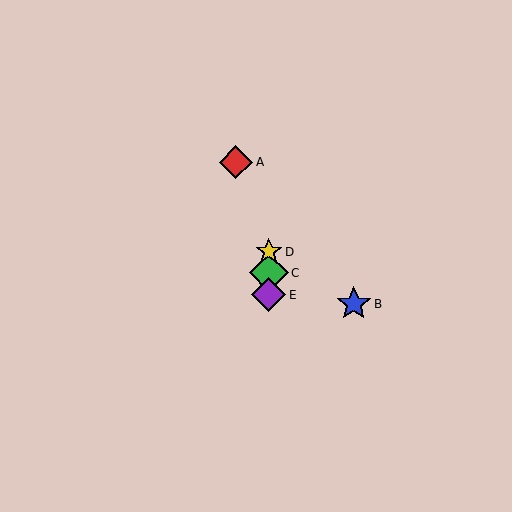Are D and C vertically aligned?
Yes, both are at x≈269.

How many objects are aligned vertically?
3 objects (C, D, E) are aligned vertically.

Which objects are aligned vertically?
Objects C, D, E are aligned vertically.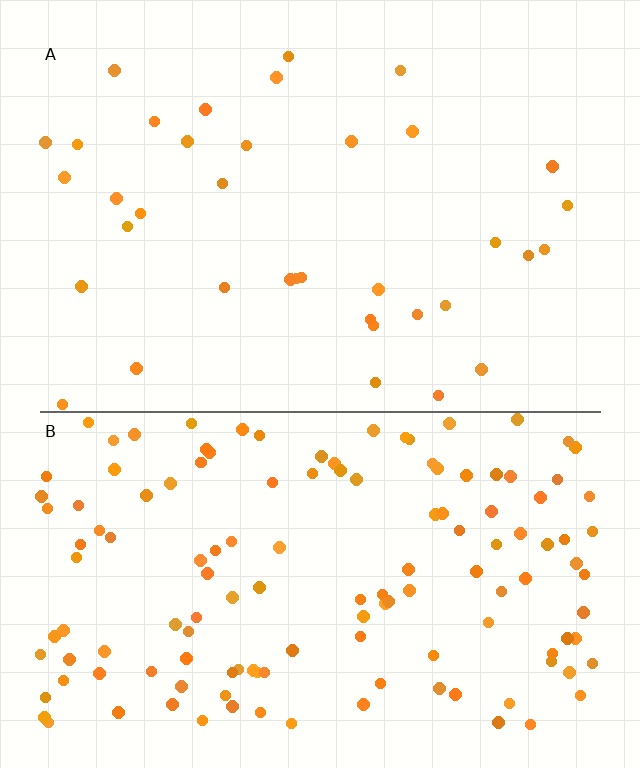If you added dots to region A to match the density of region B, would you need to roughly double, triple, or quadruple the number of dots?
Approximately quadruple.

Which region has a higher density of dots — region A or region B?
B (the bottom).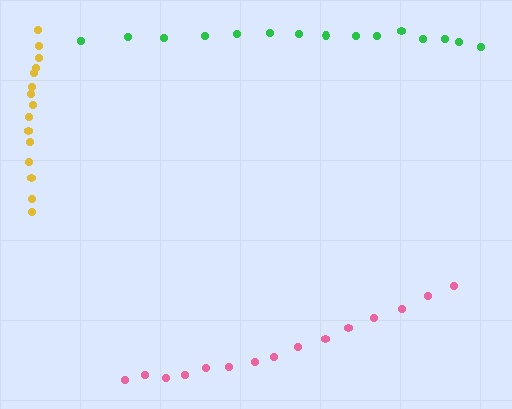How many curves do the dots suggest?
There are 3 distinct paths.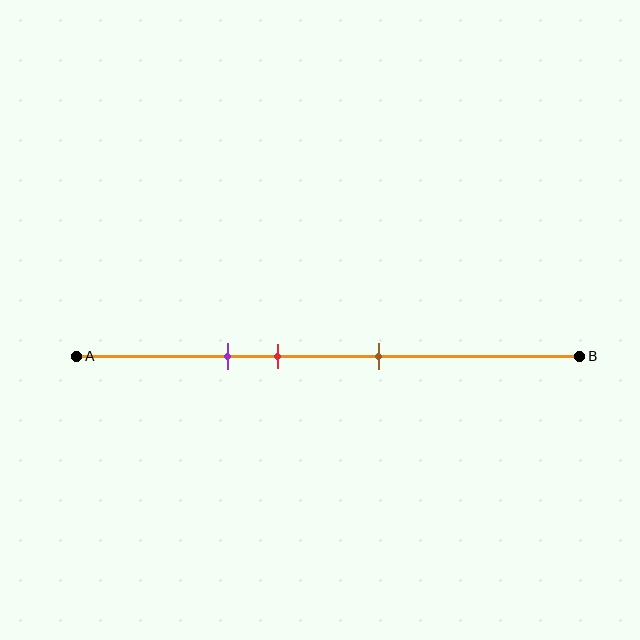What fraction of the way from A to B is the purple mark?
The purple mark is approximately 30% (0.3) of the way from A to B.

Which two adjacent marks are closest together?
The purple and red marks are the closest adjacent pair.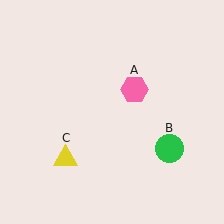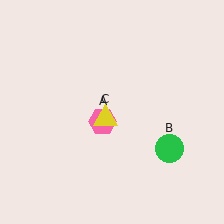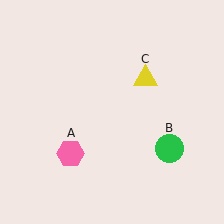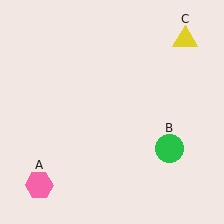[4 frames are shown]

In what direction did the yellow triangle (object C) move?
The yellow triangle (object C) moved up and to the right.